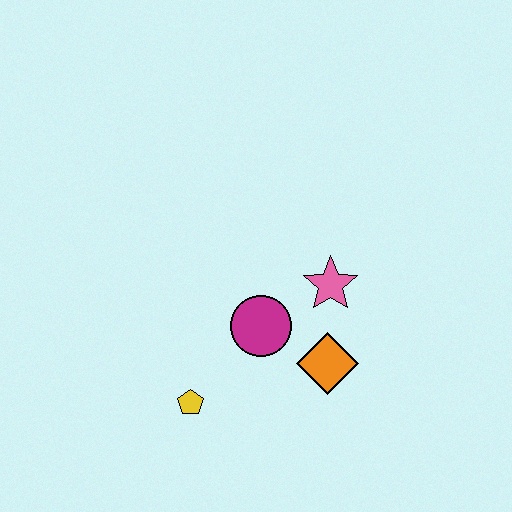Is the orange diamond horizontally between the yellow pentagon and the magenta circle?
No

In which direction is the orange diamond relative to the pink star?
The orange diamond is below the pink star.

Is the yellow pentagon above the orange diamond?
No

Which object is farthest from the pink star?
The yellow pentagon is farthest from the pink star.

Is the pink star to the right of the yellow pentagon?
Yes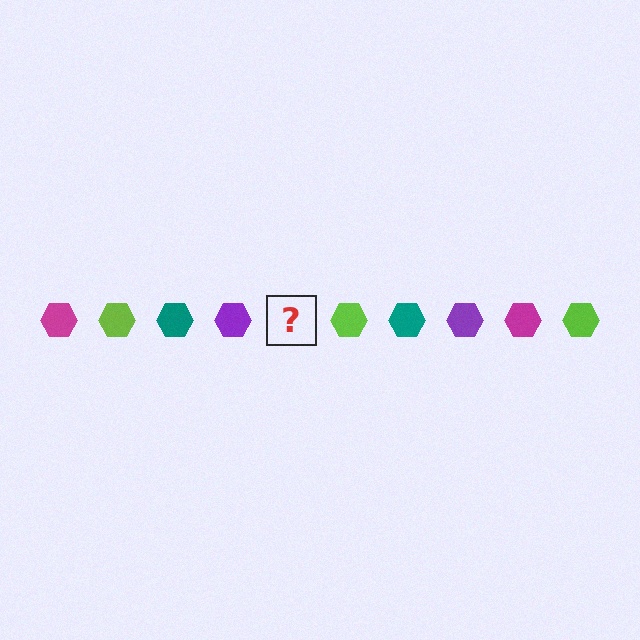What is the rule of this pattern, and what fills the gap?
The rule is that the pattern cycles through magenta, lime, teal, purple hexagons. The gap should be filled with a magenta hexagon.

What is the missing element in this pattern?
The missing element is a magenta hexagon.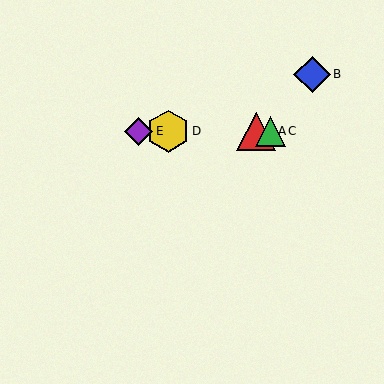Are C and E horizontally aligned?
Yes, both are at y≈131.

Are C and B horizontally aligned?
No, C is at y≈131 and B is at y≈74.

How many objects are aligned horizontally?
4 objects (A, C, D, E) are aligned horizontally.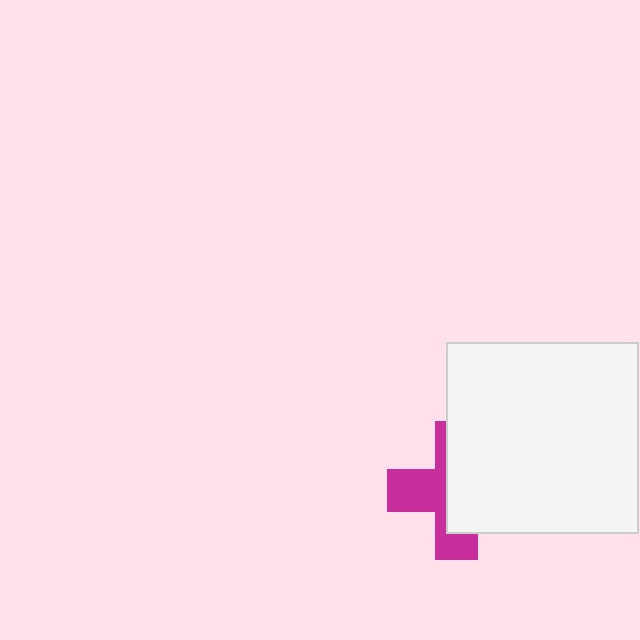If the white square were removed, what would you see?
You would see the complete magenta cross.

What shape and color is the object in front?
The object in front is a white square.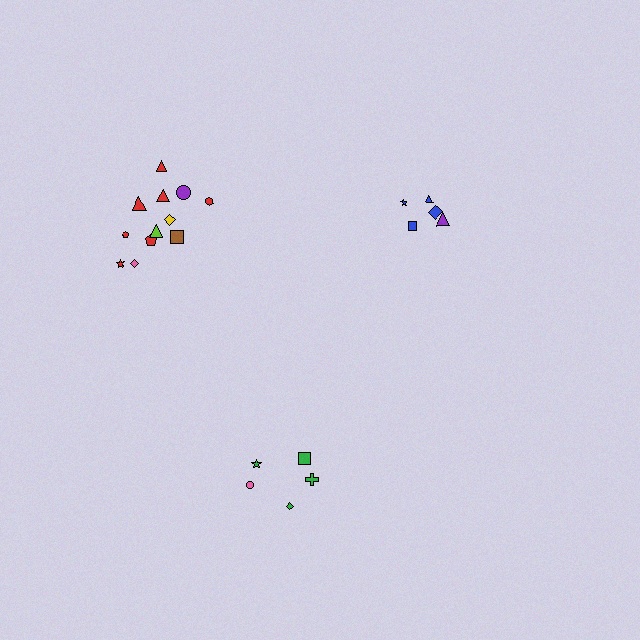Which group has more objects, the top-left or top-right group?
The top-left group.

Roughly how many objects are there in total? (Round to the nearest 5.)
Roughly 20 objects in total.